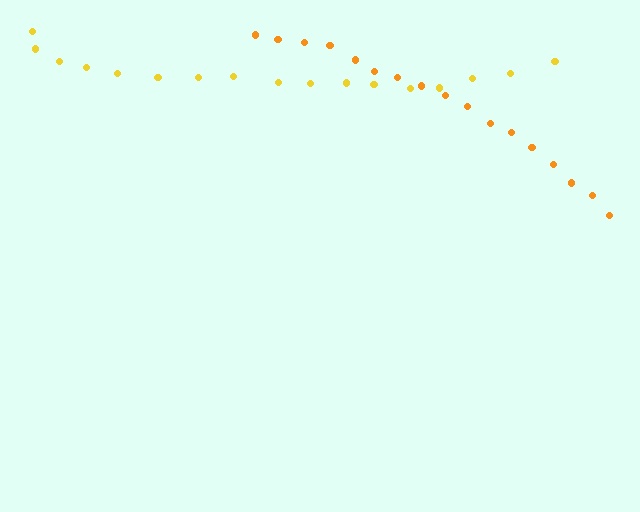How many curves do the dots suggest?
There are 2 distinct paths.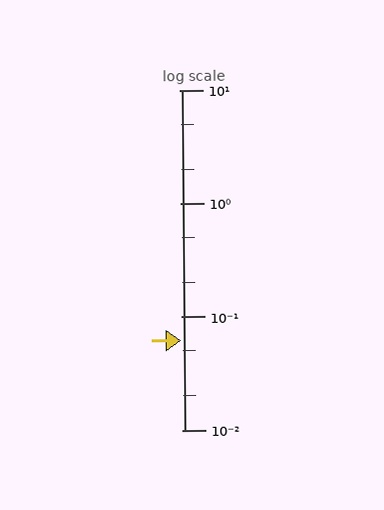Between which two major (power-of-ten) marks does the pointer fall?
The pointer is between 0.01 and 0.1.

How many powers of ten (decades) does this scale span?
The scale spans 3 decades, from 0.01 to 10.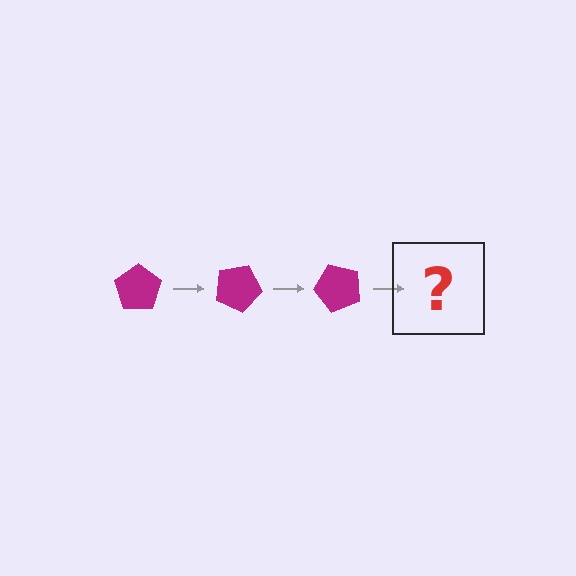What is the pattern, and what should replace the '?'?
The pattern is that the pentagon rotates 25 degrees each step. The '?' should be a magenta pentagon rotated 75 degrees.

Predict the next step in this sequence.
The next step is a magenta pentagon rotated 75 degrees.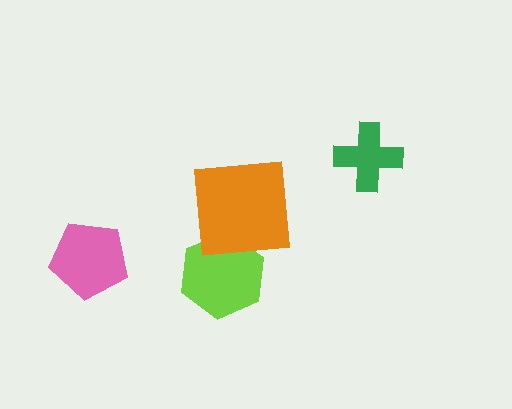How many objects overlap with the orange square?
1 object overlaps with the orange square.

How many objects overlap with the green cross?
0 objects overlap with the green cross.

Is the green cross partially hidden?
No, no other shape covers it.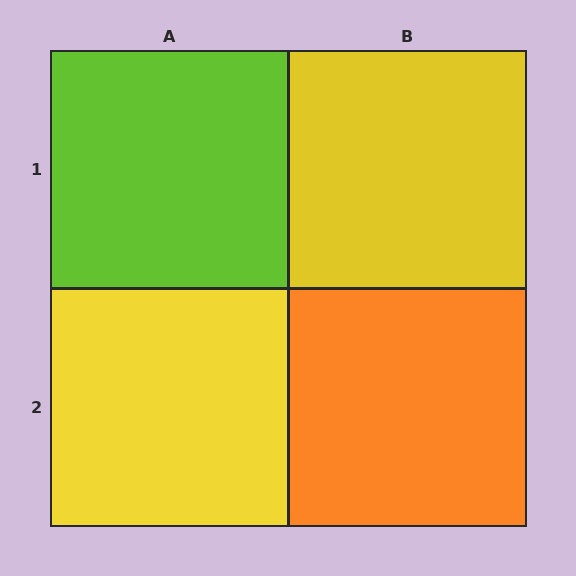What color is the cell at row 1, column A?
Lime.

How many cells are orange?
1 cell is orange.